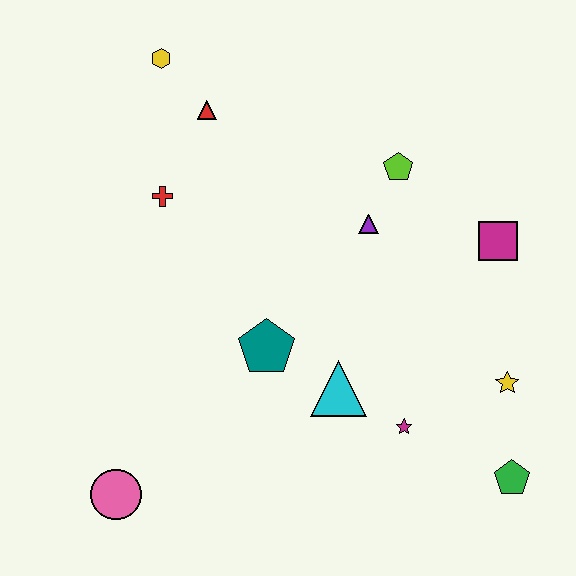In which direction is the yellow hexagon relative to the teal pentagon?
The yellow hexagon is above the teal pentagon.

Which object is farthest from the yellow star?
The yellow hexagon is farthest from the yellow star.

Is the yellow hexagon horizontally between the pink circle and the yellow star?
Yes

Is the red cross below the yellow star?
No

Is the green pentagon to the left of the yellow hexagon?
No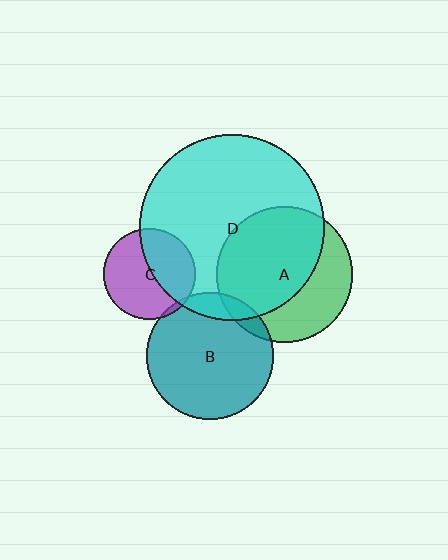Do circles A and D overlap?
Yes.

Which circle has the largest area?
Circle D (cyan).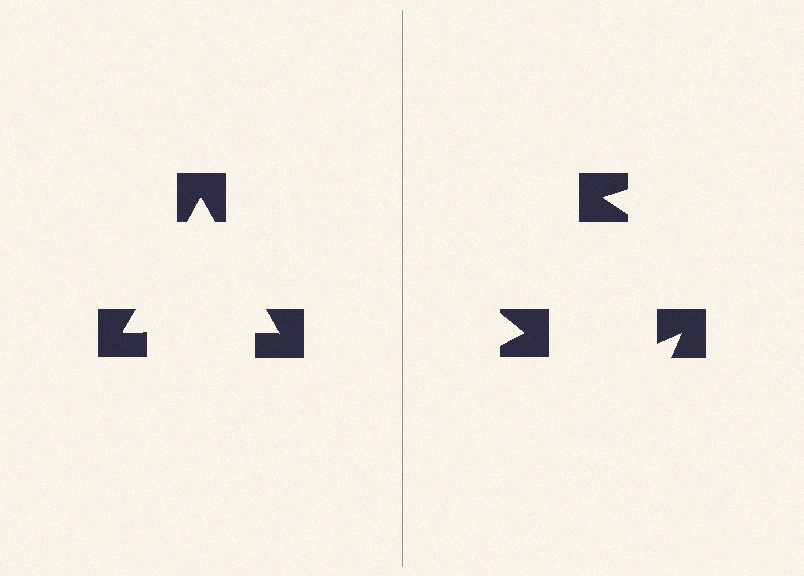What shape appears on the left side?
An illusory triangle.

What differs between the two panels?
The notched squares are positioned identically on both sides; only the wedge orientations differ. On the left they align to a triangle; on the right they are misaligned.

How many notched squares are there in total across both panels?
6 — 3 on each side.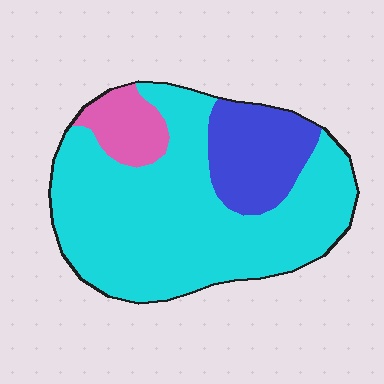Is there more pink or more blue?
Blue.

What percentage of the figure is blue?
Blue covers around 20% of the figure.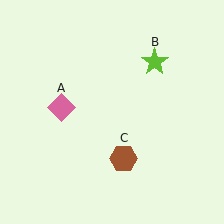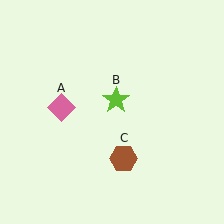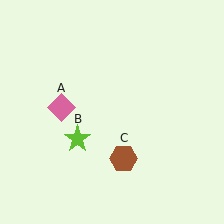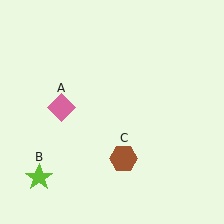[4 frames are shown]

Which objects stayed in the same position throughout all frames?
Pink diamond (object A) and brown hexagon (object C) remained stationary.